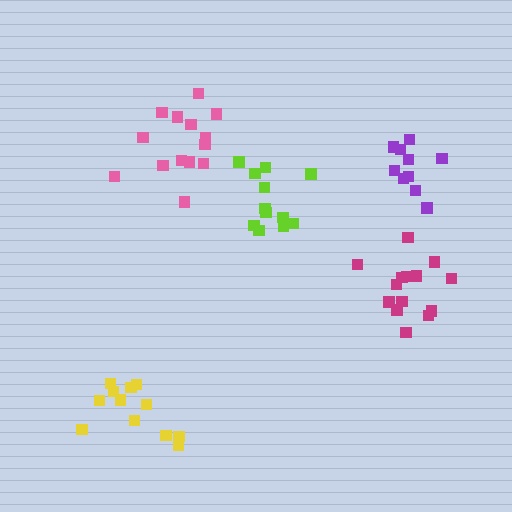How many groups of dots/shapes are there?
There are 5 groups.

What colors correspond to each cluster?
The clusters are colored: lime, pink, yellow, purple, magenta.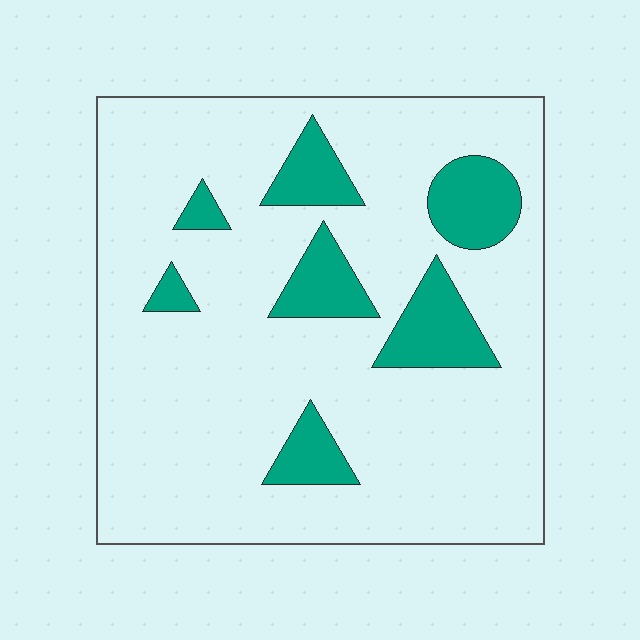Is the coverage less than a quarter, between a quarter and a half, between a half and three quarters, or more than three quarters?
Less than a quarter.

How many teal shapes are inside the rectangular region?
7.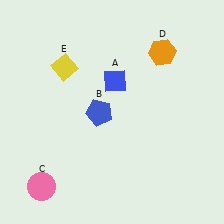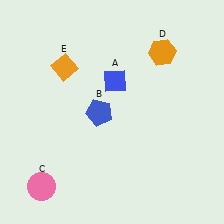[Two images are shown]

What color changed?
The diamond (E) changed from yellow in Image 1 to orange in Image 2.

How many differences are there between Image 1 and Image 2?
There is 1 difference between the two images.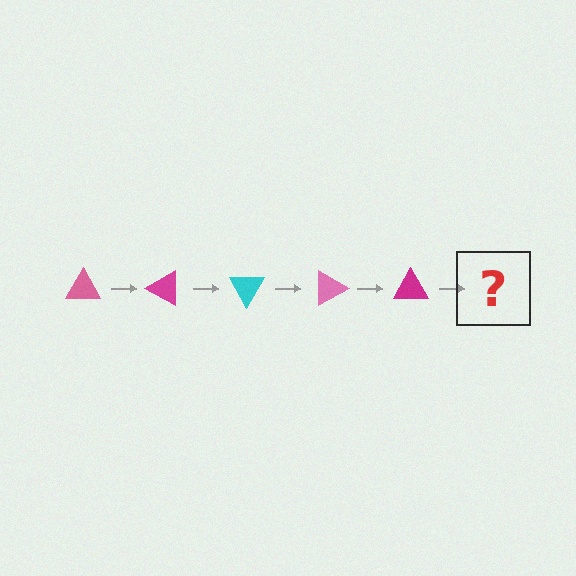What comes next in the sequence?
The next element should be a cyan triangle, rotated 150 degrees from the start.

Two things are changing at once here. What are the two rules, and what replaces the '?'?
The two rules are that it rotates 30 degrees each step and the color cycles through pink, magenta, and cyan. The '?' should be a cyan triangle, rotated 150 degrees from the start.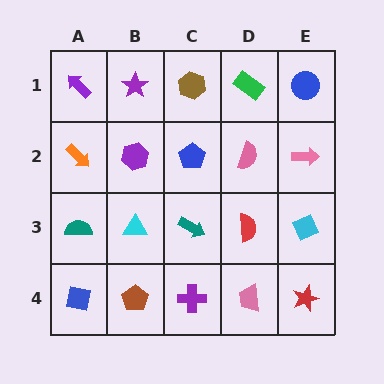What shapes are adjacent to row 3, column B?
A purple hexagon (row 2, column B), a brown pentagon (row 4, column B), a teal semicircle (row 3, column A), a teal arrow (row 3, column C).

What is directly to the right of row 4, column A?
A brown pentagon.